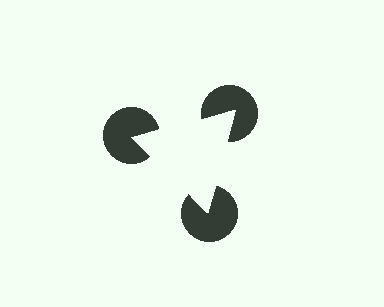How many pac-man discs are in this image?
There are 3 — one at each vertex of the illusory triangle.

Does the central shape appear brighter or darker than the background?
It typically appears slightly brighter than the background, even though no actual brightness change is drawn.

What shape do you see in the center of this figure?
An illusory triangle — its edges are inferred from the aligned wedge cuts in the pac-man discs, not physically drawn.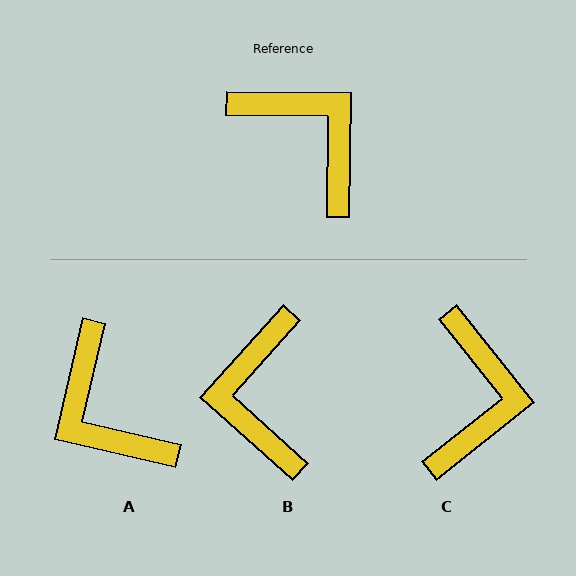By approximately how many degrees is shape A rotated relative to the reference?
Approximately 168 degrees counter-clockwise.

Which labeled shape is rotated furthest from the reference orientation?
A, about 168 degrees away.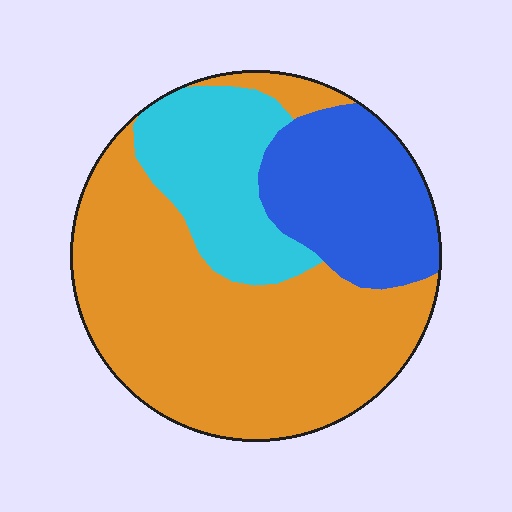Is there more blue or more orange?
Orange.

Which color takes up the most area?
Orange, at roughly 55%.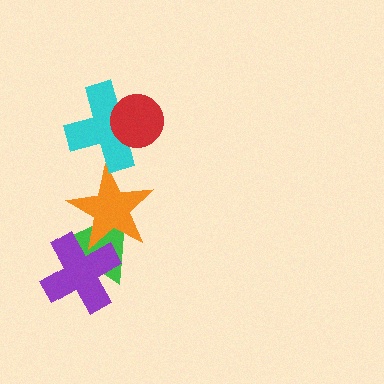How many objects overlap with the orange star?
2 objects overlap with the orange star.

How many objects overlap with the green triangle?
2 objects overlap with the green triangle.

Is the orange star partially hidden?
No, no other shape covers it.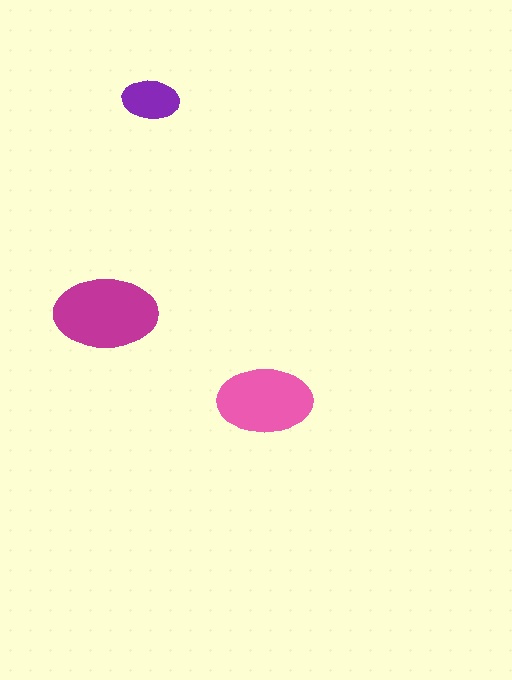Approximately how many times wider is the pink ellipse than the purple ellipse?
About 1.5 times wider.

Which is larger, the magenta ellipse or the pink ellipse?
The magenta one.